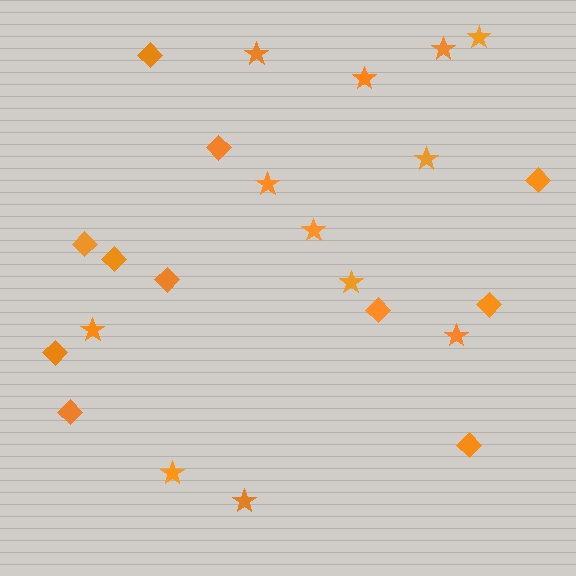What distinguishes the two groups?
There are 2 groups: one group of stars (12) and one group of diamonds (11).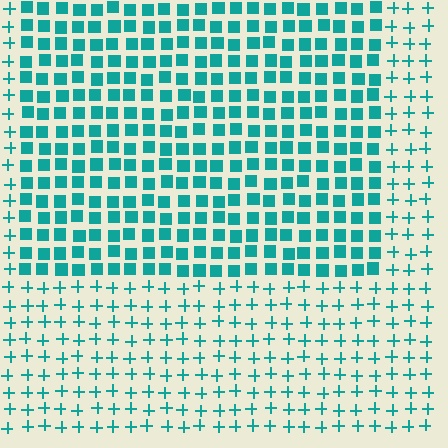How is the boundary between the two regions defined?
The boundary is defined by a change in element shape: squares inside vs. plus signs outside. All elements share the same color and spacing.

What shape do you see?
I see a rectangle.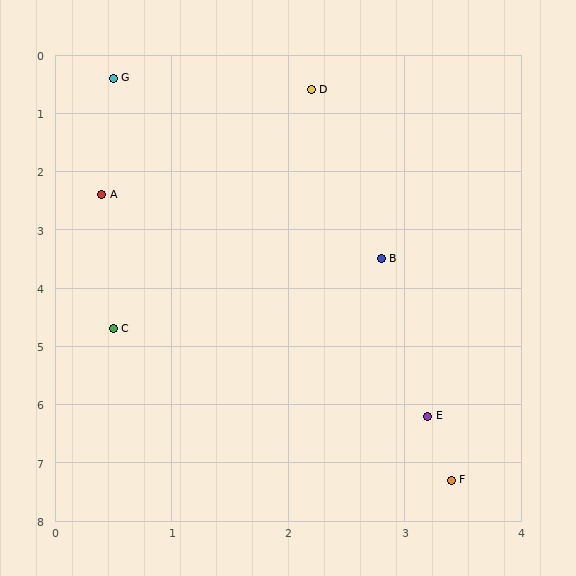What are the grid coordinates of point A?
Point A is at approximately (0.4, 2.4).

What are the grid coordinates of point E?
Point E is at approximately (3.2, 6.2).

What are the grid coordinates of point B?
Point B is at approximately (2.8, 3.5).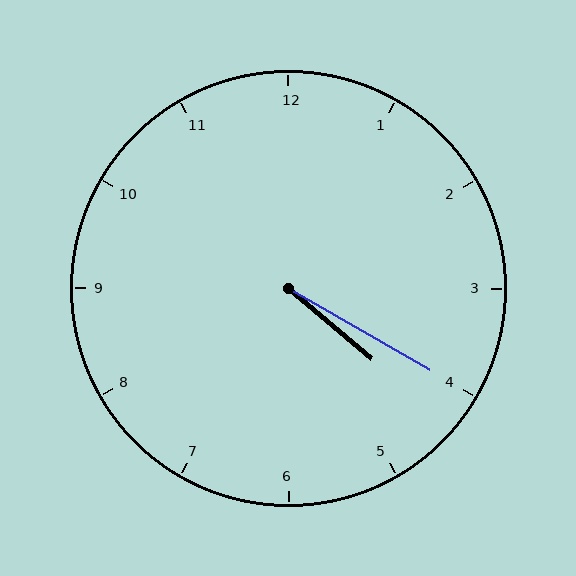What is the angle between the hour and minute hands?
Approximately 10 degrees.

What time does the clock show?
4:20.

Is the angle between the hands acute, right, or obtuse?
It is acute.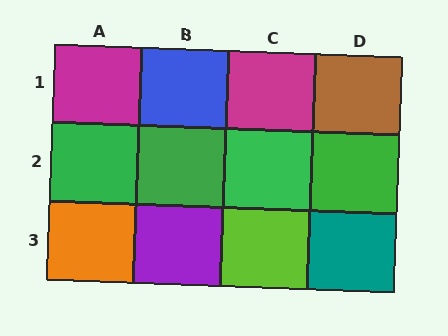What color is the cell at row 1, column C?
Magenta.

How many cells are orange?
1 cell is orange.